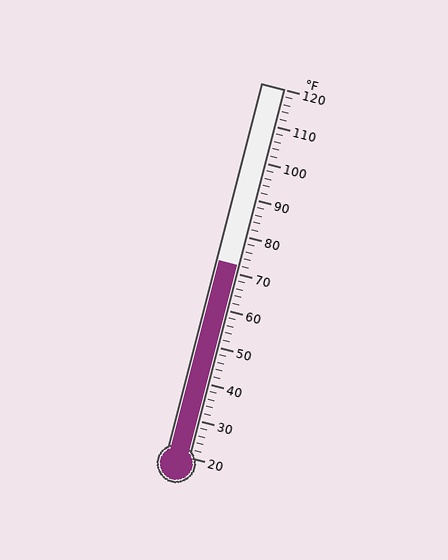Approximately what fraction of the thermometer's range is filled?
The thermometer is filled to approximately 50% of its range.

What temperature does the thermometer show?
The thermometer shows approximately 72°F.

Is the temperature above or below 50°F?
The temperature is above 50°F.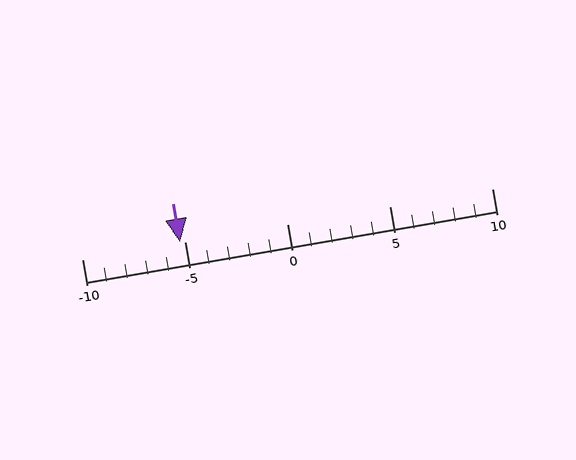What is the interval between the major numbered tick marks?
The major tick marks are spaced 5 units apart.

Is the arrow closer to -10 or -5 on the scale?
The arrow is closer to -5.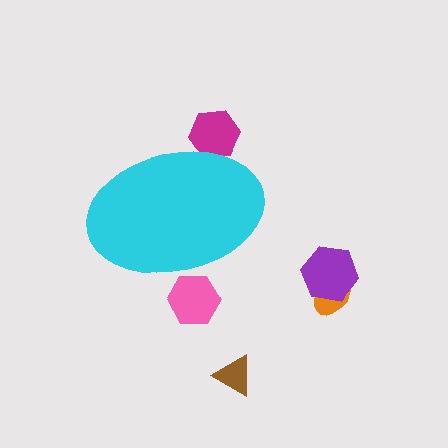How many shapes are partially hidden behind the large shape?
2 shapes are partially hidden.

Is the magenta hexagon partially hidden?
Yes, the magenta hexagon is partially hidden behind the cyan ellipse.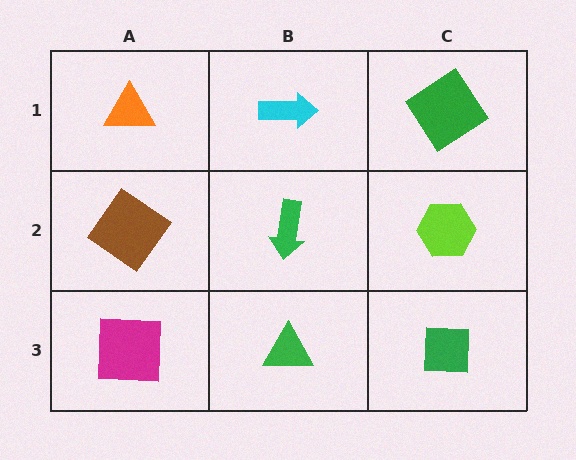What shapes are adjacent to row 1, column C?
A lime hexagon (row 2, column C), a cyan arrow (row 1, column B).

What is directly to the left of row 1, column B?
An orange triangle.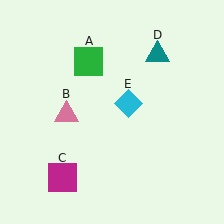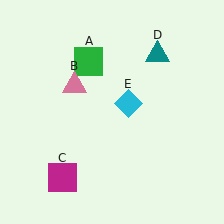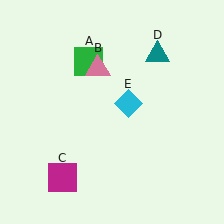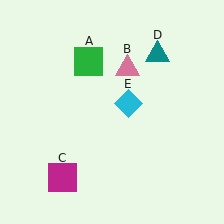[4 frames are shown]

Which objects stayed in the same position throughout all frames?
Green square (object A) and magenta square (object C) and teal triangle (object D) and cyan diamond (object E) remained stationary.